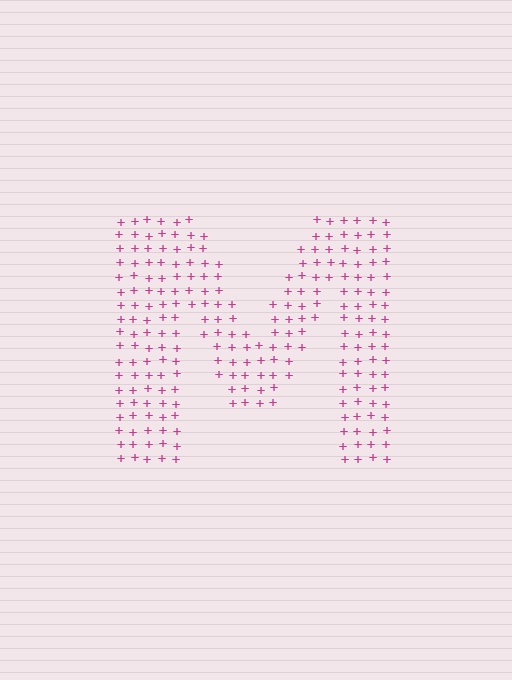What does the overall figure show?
The overall figure shows the letter M.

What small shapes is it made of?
It is made of small plus signs.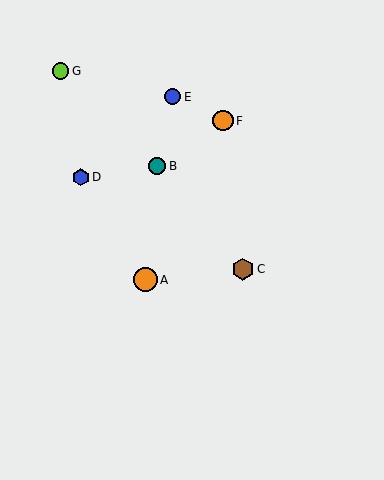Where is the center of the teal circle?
The center of the teal circle is at (157, 166).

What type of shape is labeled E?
Shape E is a blue circle.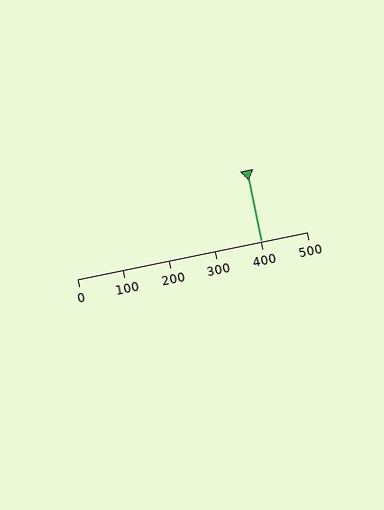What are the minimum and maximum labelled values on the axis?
The axis runs from 0 to 500.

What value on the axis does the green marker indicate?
The marker indicates approximately 400.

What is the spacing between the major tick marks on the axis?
The major ticks are spaced 100 apart.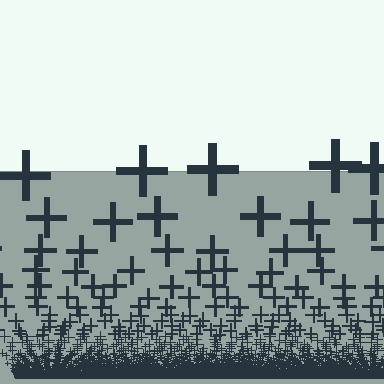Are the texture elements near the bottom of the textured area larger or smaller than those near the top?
Smaller. The gradient is inverted — elements near the bottom are smaller and denser.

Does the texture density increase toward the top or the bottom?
Density increases toward the bottom.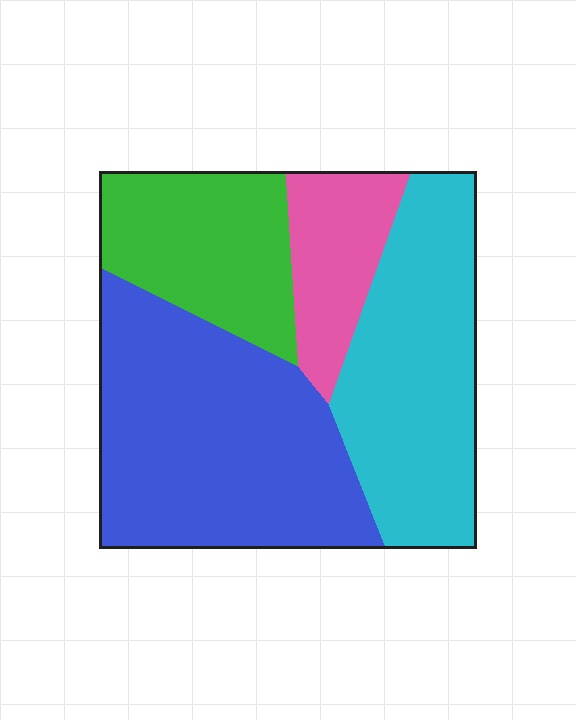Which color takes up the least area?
Pink, at roughly 10%.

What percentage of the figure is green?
Green covers about 20% of the figure.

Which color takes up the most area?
Blue, at roughly 40%.